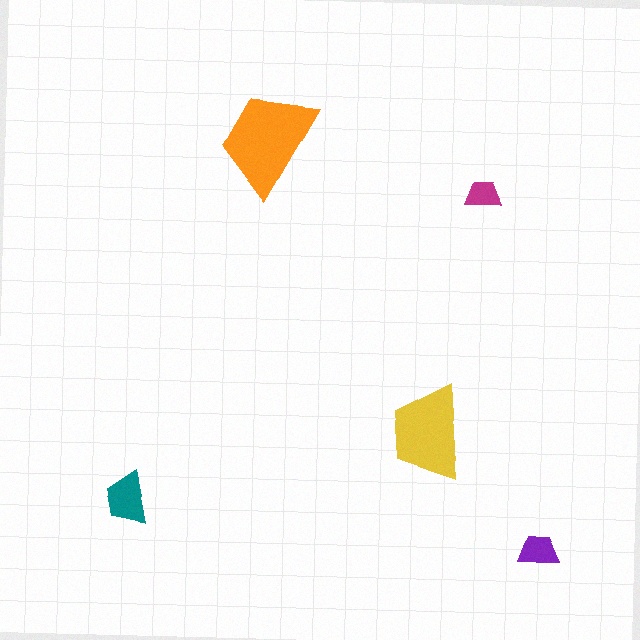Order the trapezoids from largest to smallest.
the orange one, the yellow one, the teal one, the purple one, the magenta one.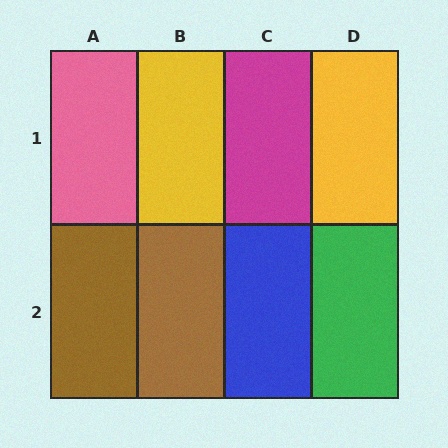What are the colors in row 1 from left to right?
Pink, yellow, magenta, yellow.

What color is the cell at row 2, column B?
Brown.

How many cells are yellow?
2 cells are yellow.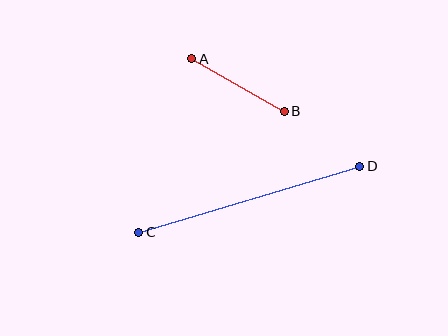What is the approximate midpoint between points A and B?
The midpoint is at approximately (238, 85) pixels.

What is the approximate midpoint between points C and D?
The midpoint is at approximately (249, 199) pixels.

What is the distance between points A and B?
The distance is approximately 106 pixels.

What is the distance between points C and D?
The distance is approximately 231 pixels.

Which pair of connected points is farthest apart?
Points C and D are farthest apart.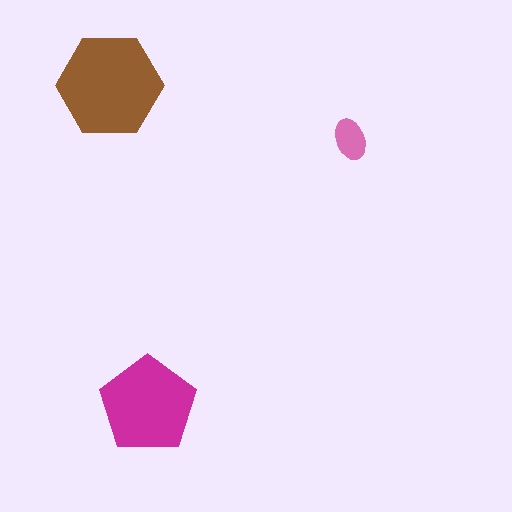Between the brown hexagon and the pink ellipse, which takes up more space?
The brown hexagon.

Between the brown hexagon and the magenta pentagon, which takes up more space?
The brown hexagon.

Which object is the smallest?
The pink ellipse.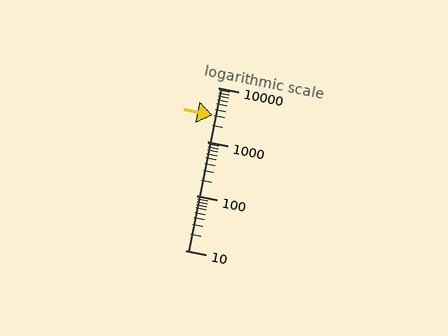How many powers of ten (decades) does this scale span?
The scale spans 3 decades, from 10 to 10000.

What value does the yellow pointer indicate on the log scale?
The pointer indicates approximately 3100.